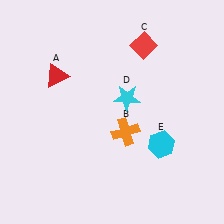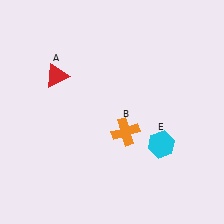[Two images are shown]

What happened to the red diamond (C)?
The red diamond (C) was removed in Image 2. It was in the top-right area of Image 1.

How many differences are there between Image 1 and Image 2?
There are 2 differences between the two images.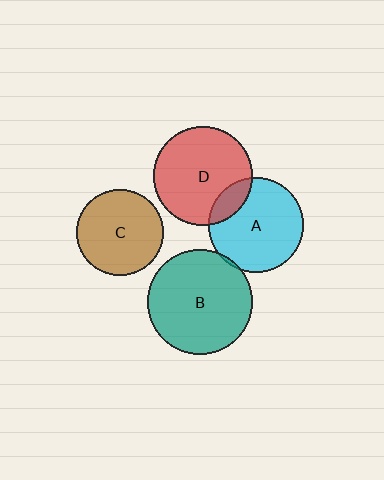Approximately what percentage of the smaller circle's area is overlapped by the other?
Approximately 15%.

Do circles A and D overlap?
Yes.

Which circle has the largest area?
Circle B (teal).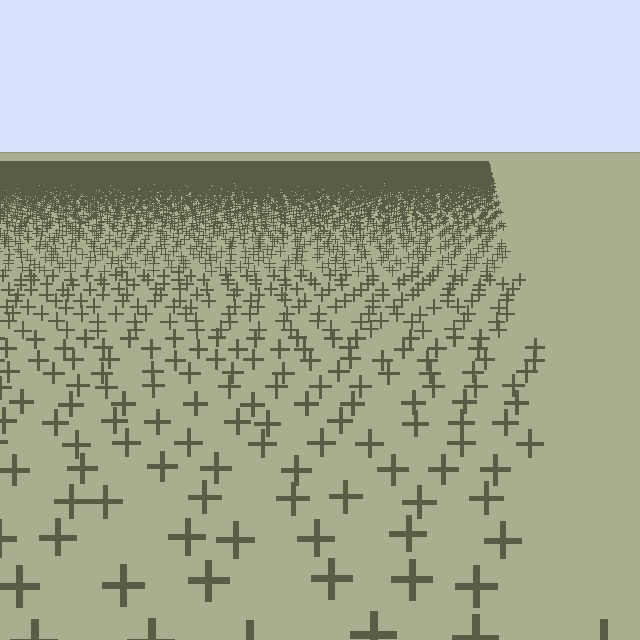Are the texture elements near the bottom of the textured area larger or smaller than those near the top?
Larger. Near the bottom, elements are closer to the viewer and appear at a bigger on-screen size.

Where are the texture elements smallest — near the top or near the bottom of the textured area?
Near the top.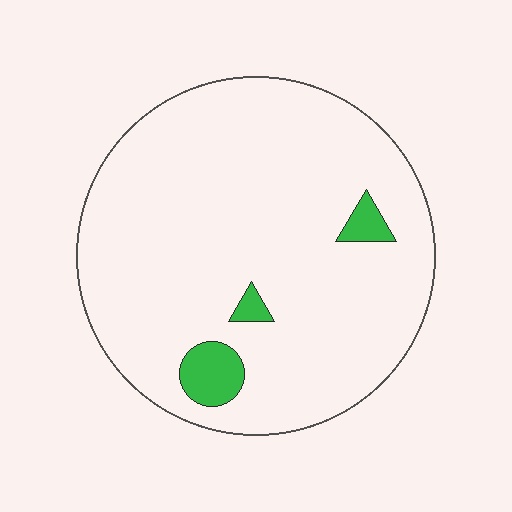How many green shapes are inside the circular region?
3.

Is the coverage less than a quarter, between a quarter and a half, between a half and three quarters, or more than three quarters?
Less than a quarter.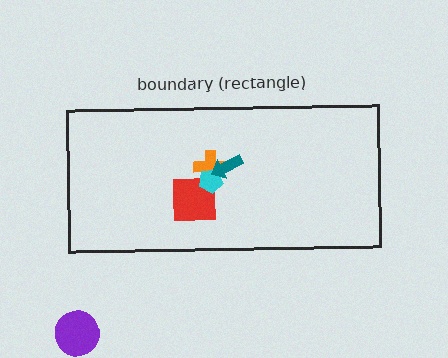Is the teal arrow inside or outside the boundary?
Inside.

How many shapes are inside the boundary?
4 inside, 1 outside.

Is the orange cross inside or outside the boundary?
Inside.